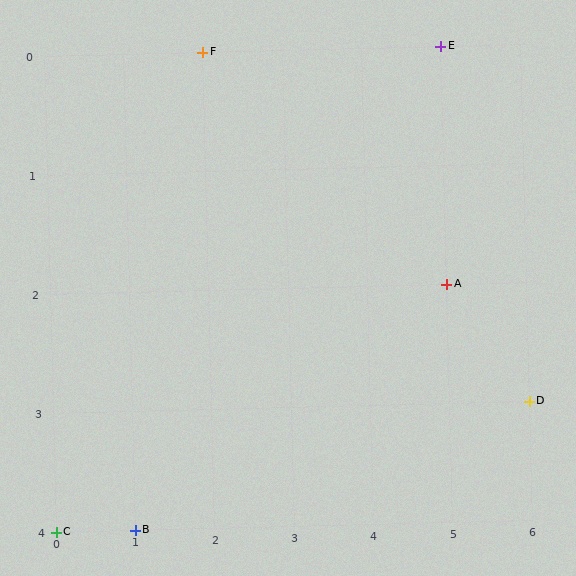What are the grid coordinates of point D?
Point D is at grid coordinates (6, 3).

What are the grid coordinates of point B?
Point B is at grid coordinates (1, 4).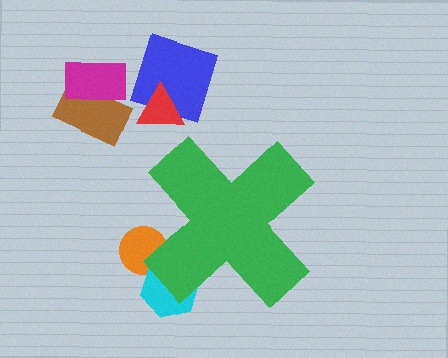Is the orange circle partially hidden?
Yes, the orange circle is partially hidden behind the green cross.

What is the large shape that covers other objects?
A green cross.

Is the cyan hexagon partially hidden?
Yes, the cyan hexagon is partially hidden behind the green cross.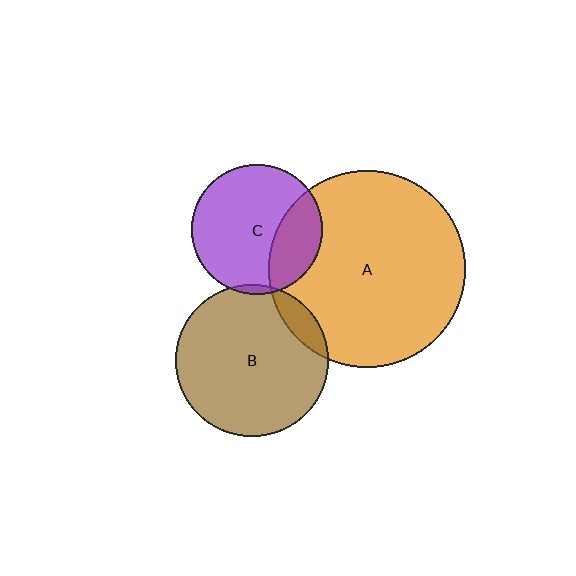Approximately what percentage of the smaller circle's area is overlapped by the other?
Approximately 25%.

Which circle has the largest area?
Circle A (orange).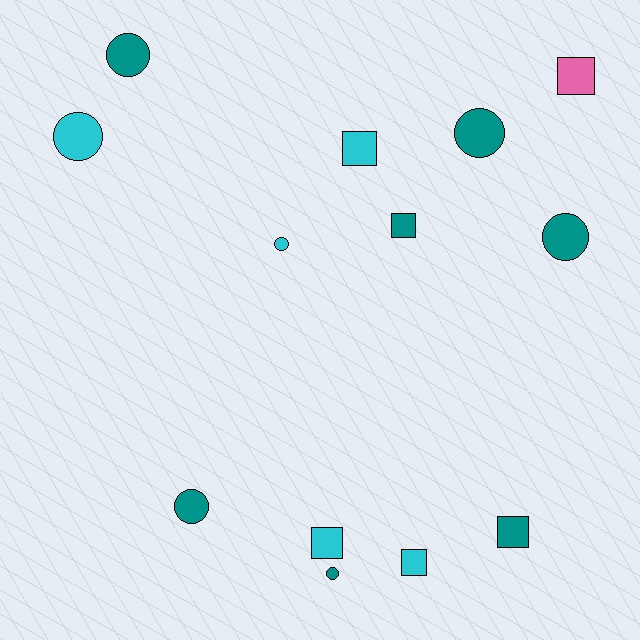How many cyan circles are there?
There are 2 cyan circles.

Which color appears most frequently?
Teal, with 7 objects.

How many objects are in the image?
There are 13 objects.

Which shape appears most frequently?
Circle, with 7 objects.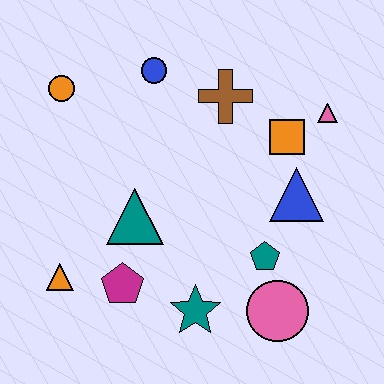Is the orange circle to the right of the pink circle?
No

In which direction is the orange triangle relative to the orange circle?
The orange triangle is below the orange circle.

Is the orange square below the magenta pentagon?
No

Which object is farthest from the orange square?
The orange triangle is farthest from the orange square.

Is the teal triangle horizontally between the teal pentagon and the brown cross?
No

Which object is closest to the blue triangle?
The orange square is closest to the blue triangle.